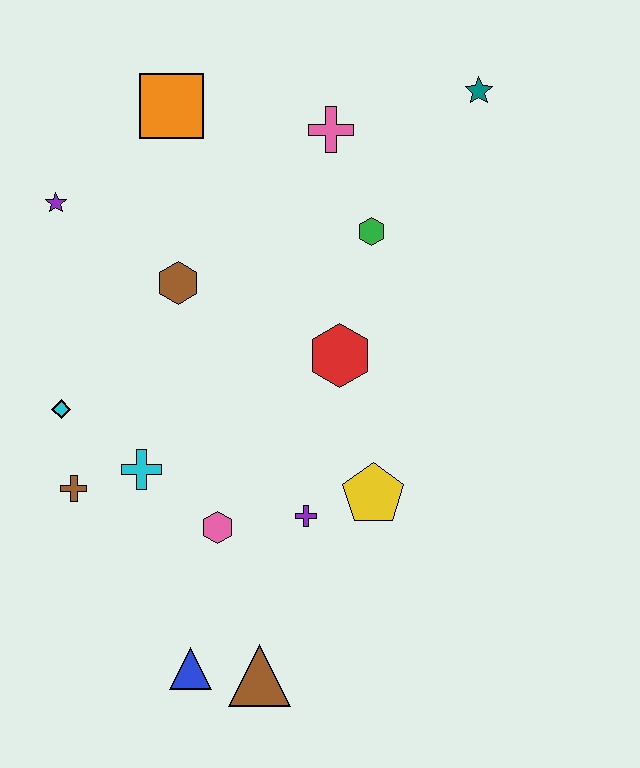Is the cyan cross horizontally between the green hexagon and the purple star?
Yes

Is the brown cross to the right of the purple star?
Yes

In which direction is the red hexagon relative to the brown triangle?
The red hexagon is above the brown triangle.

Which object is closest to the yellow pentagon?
The purple cross is closest to the yellow pentagon.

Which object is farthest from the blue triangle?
The teal star is farthest from the blue triangle.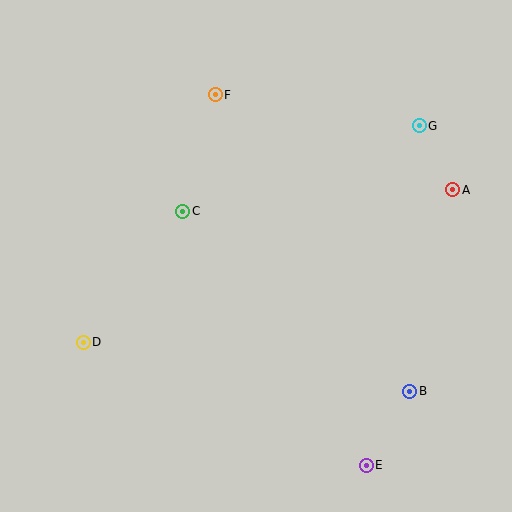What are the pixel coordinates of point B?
Point B is at (410, 391).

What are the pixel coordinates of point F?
Point F is at (215, 95).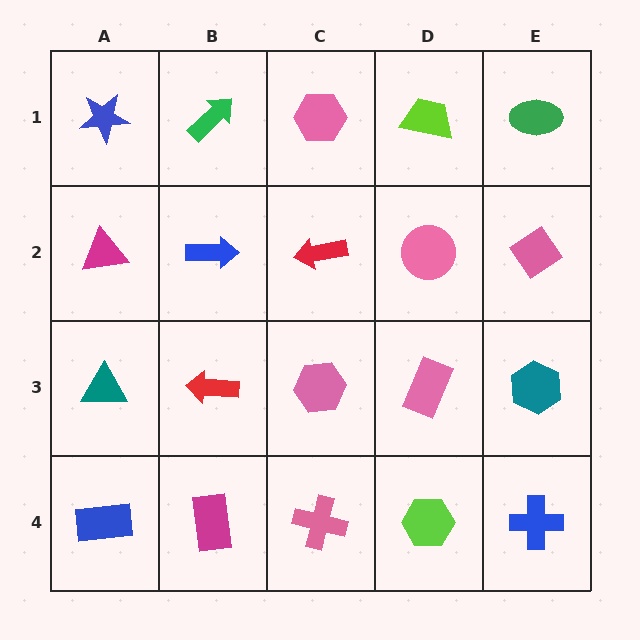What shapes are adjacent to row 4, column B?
A red arrow (row 3, column B), a blue rectangle (row 4, column A), a pink cross (row 4, column C).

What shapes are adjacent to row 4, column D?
A pink rectangle (row 3, column D), a pink cross (row 4, column C), a blue cross (row 4, column E).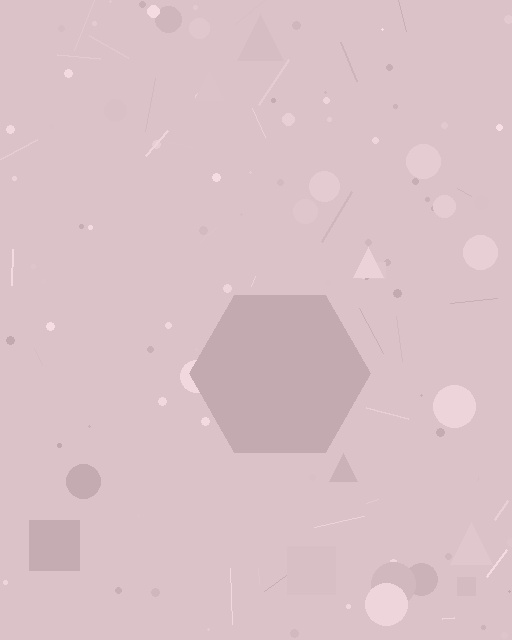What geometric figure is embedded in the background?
A hexagon is embedded in the background.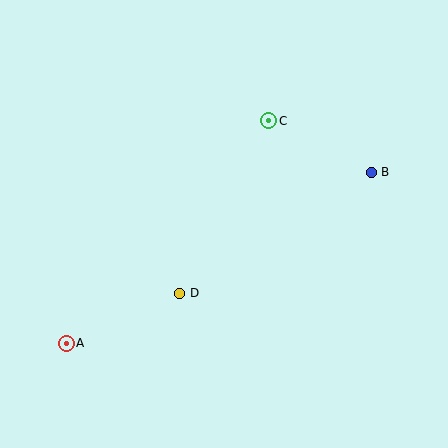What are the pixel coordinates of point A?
Point A is at (66, 343).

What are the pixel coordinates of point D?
Point D is at (180, 293).